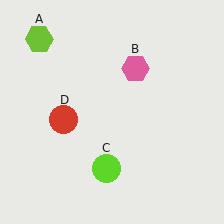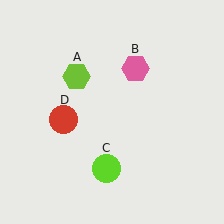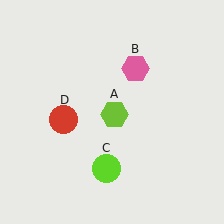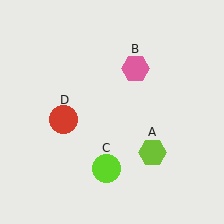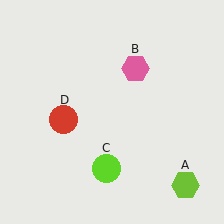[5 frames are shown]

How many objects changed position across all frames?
1 object changed position: lime hexagon (object A).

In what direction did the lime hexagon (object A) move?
The lime hexagon (object A) moved down and to the right.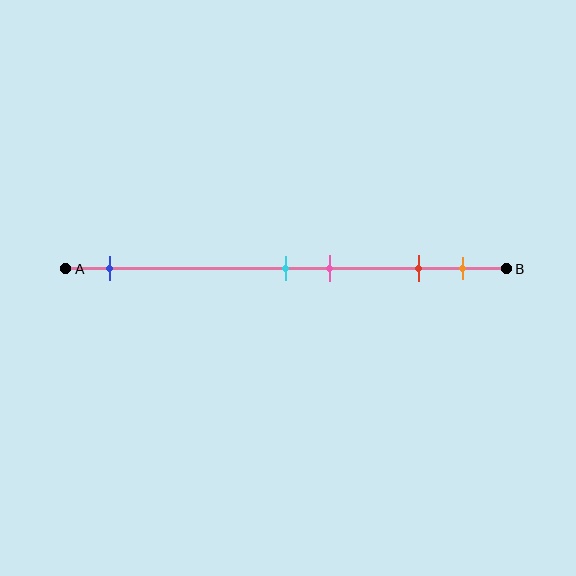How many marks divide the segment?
There are 5 marks dividing the segment.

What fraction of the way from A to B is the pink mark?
The pink mark is approximately 60% (0.6) of the way from A to B.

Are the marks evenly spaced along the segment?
No, the marks are not evenly spaced.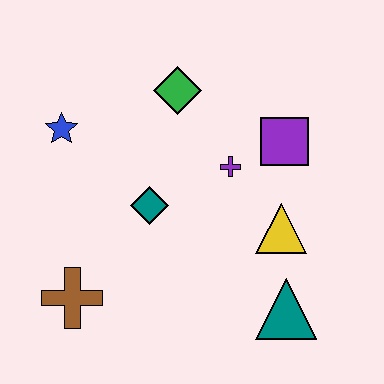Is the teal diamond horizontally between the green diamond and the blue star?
Yes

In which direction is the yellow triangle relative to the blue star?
The yellow triangle is to the right of the blue star.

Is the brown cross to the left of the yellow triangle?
Yes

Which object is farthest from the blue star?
The teal triangle is farthest from the blue star.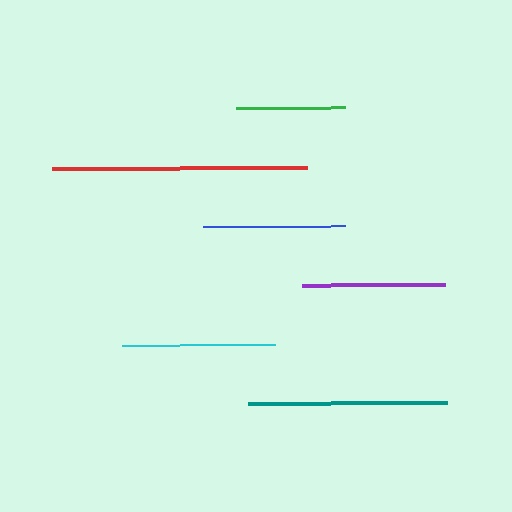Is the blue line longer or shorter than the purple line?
The purple line is longer than the blue line.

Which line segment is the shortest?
The green line is the shortest at approximately 110 pixels.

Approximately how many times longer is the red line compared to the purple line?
The red line is approximately 1.8 times the length of the purple line.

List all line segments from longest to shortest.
From longest to shortest: red, teal, cyan, purple, blue, green.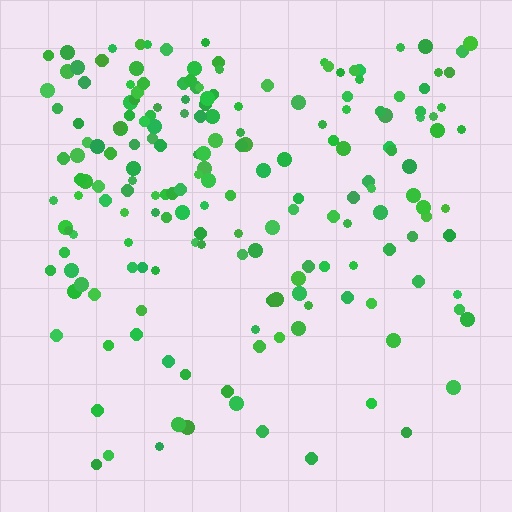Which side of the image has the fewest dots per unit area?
The bottom.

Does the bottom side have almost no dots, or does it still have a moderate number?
Still a moderate number, just noticeably fewer than the top.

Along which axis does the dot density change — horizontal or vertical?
Vertical.